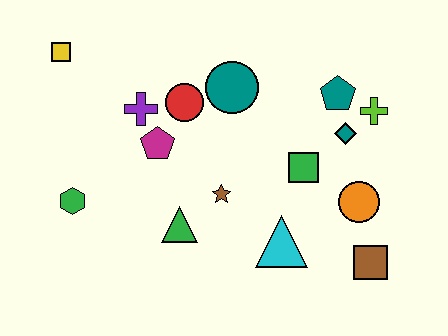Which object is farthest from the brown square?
The yellow square is farthest from the brown square.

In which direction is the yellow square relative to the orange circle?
The yellow square is to the left of the orange circle.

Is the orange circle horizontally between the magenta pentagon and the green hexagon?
No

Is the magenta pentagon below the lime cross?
Yes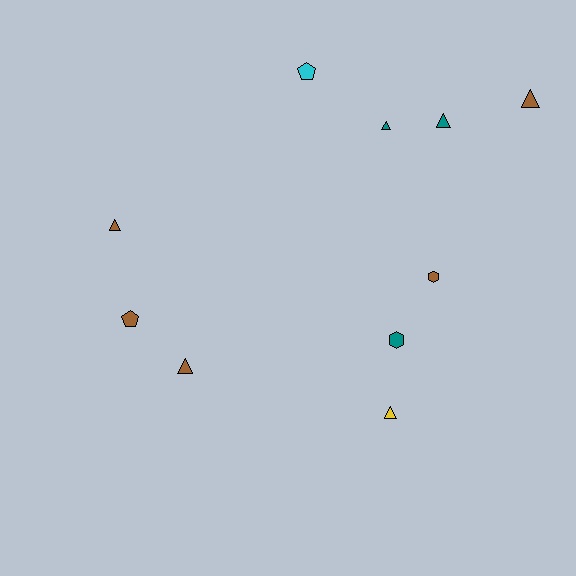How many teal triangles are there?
There are 2 teal triangles.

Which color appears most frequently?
Brown, with 5 objects.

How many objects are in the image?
There are 10 objects.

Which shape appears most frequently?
Triangle, with 6 objects.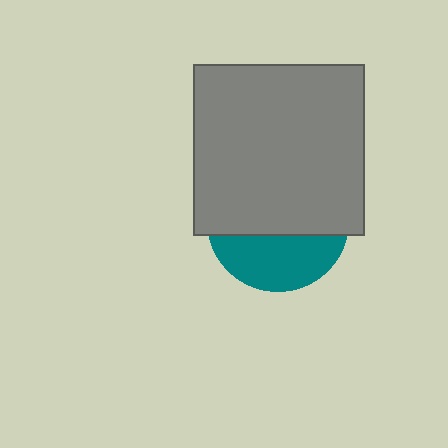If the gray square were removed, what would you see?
You would see the complete teal circle.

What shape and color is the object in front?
The object in front is a gray square.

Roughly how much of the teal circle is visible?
A small part of it is visible (roughly 37%).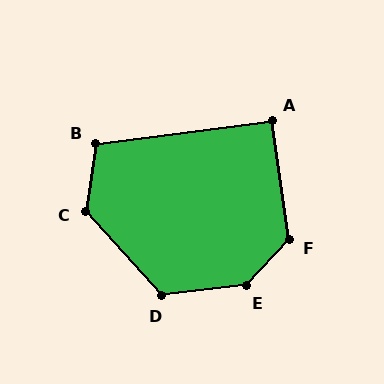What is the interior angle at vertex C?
Approximately 130 degrees (obtuse).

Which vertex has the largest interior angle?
E, at approximately 140 degrees.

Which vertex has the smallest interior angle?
A, at approximately 90 degrees.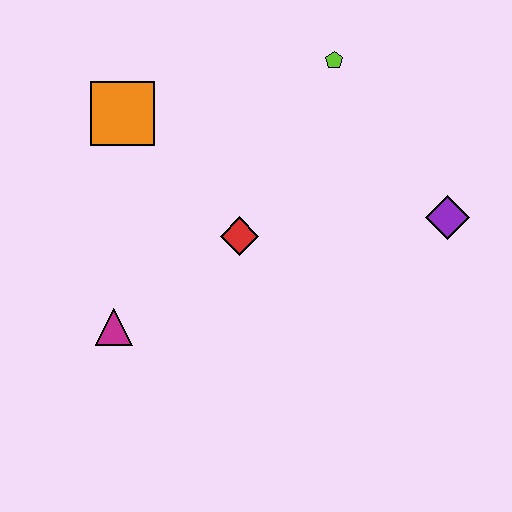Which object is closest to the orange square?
The red diamond is closest to the orange square.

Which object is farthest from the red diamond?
The purple diamond is farthest from the red diamond.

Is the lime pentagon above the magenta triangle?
Yes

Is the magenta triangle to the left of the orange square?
Yes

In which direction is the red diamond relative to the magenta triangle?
The red diamond is to the right of the magenta triangle.